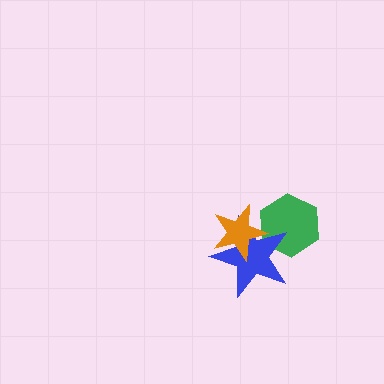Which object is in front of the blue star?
The orange star is in front of the blue star.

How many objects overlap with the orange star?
2 objects overlap with the orange star.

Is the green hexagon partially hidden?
Yes, it is partially covered by another shape.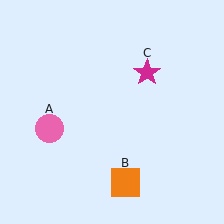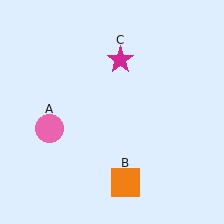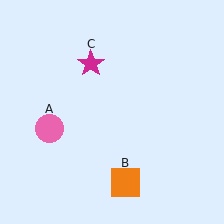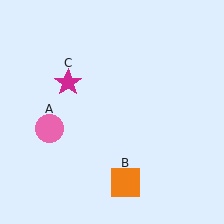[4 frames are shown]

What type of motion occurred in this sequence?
The magenta star (object C) rotated counterclockwise around the center of the scene.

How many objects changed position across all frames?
1 object changed position: magenta star (object C).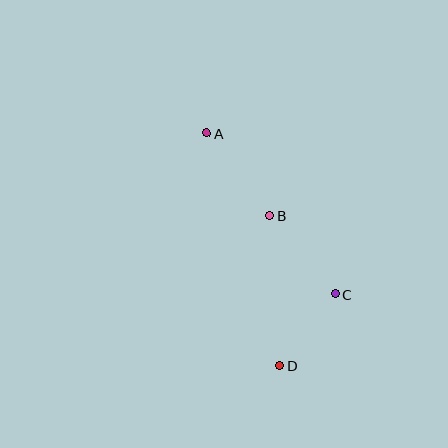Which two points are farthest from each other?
Points A and D are farthest from each other.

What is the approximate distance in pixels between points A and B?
The distance between A and B is approximately 104 pixels.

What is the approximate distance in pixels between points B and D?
The distance between B and D is approximately 150 pixels.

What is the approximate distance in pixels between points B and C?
The distance between B and C is approximately 102 pixels.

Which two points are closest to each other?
Points C and D are closest to each other.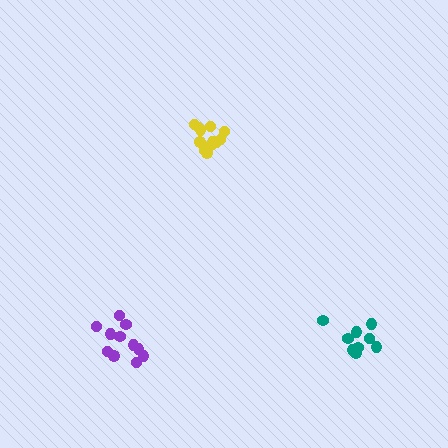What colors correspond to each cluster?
The clusters are colored: purple, teal, yellow.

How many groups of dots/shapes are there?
There are 3 groups.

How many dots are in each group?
Group 1: 11 dots, Group 2: 9 dots, Group 3: 12 dots (32 total).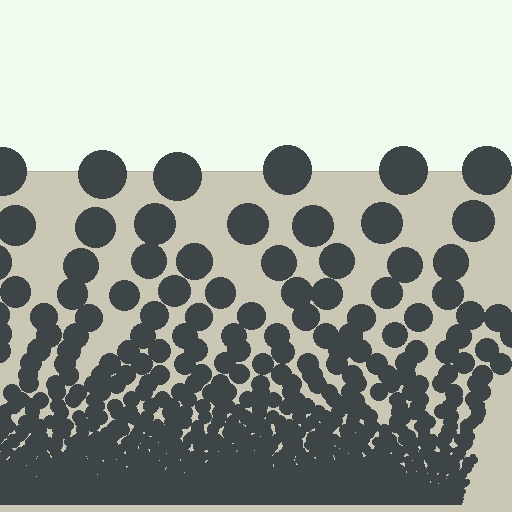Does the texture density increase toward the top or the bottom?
Density increases toward the bottom.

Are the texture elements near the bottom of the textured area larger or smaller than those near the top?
Smaller. The gradient is inverted — elements near the bottom are smaller and denser.